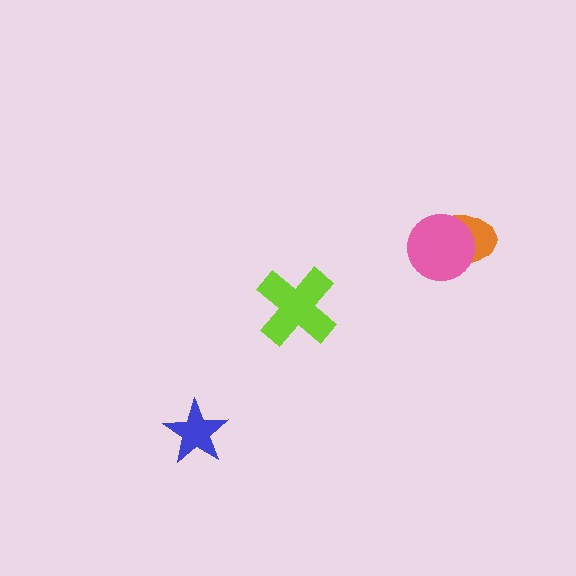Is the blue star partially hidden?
No, no other shape covers it.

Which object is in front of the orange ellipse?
The pink circle is in front of the orange ellipse.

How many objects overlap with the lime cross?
0 objects overlap with the lime cross.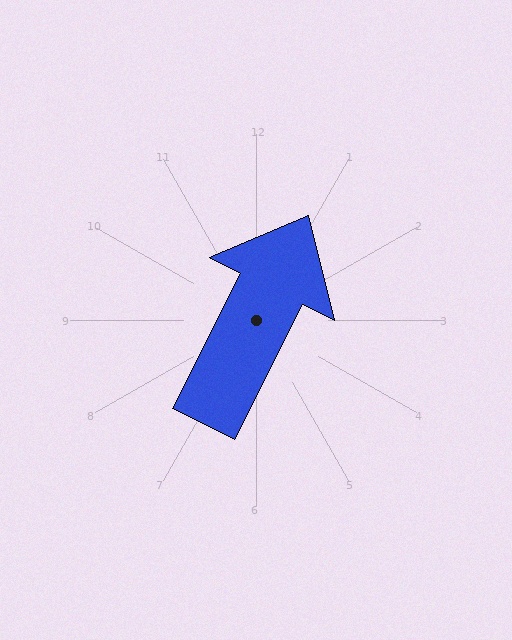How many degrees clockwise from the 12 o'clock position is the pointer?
Approximately 27 degrees.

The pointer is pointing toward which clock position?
Roughly 1 o'clock.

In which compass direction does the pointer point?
Northeast.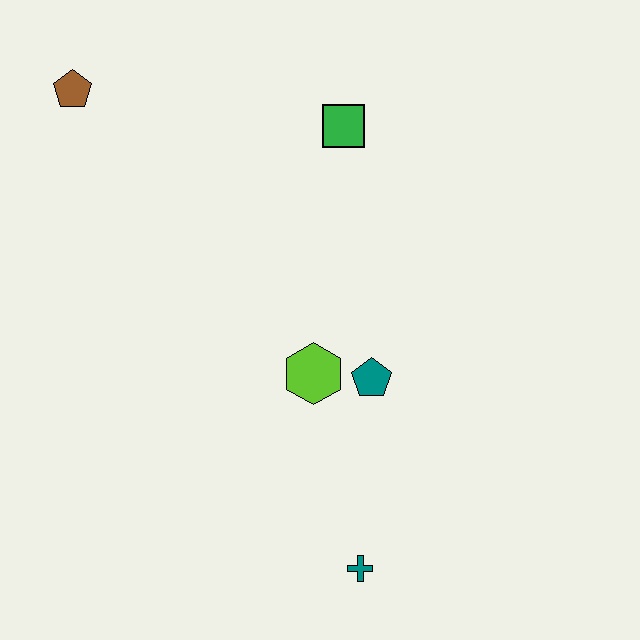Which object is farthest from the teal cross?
The brown pentagon is farthest from the teal cross.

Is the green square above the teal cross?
Yes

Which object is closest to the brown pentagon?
The green square is closest to the brown pentagon.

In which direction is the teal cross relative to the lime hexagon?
The teal cross is below the lime hexagon.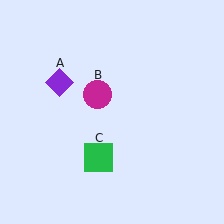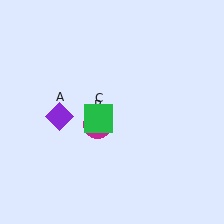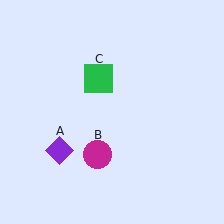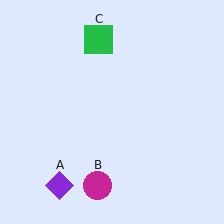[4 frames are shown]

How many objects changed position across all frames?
3 objects changed position: purple diamond (object A), magenta circle (object B), green square (object C).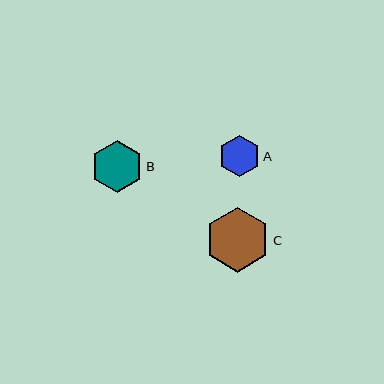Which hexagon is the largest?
Hexagon C is the largest with a size of approximately 65 pixels.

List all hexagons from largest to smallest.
From largest to smallest: C, B, A.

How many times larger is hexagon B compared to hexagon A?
Hexagon B is approximately 1.3 times the size of hexagon A.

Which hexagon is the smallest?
Hexagon A is the smallest with a size of approximately 41 pixels.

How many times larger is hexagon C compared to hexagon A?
Hexagon C is approximately 1.6 times the size of hexagon A.